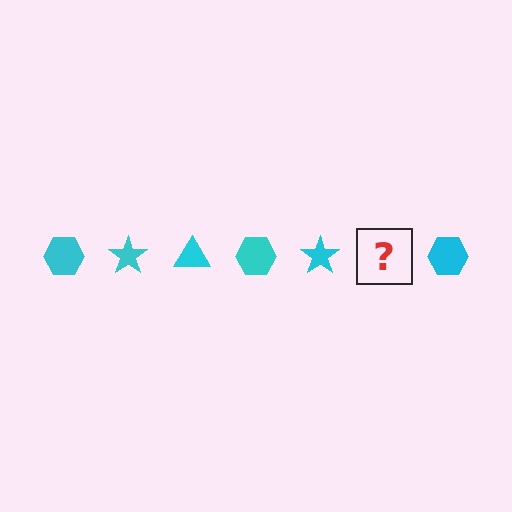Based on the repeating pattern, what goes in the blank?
The blank should be a cyan triangle.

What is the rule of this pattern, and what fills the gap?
The rule is that the pattern cycles through hexagon, star, triangle shapes in cyan. The gap should be filled with a cyan triangle.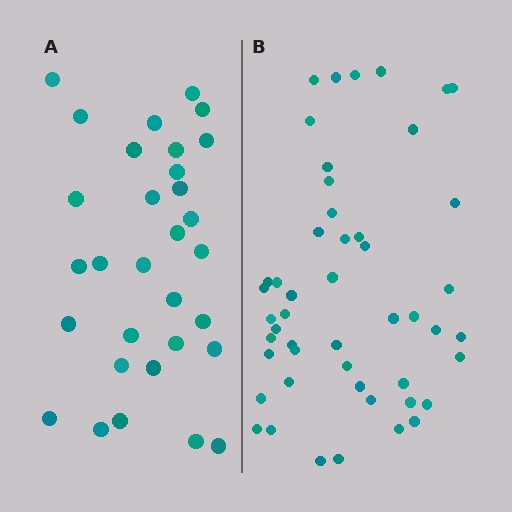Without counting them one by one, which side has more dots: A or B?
Region B (the right region) has more dots.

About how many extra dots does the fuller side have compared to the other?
Region B has approximately 20 more dots than region A.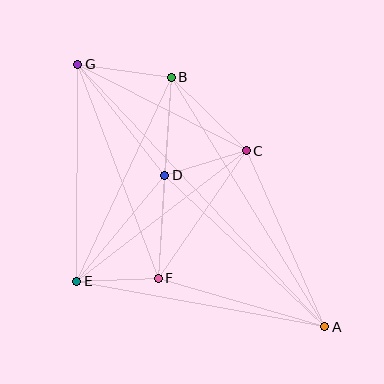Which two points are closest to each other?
Points E and F are closest to each other.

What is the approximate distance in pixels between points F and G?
The distance between F and G is approximately 228 pixels.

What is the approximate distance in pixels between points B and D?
The distance between B and D is approximately 98 pixels.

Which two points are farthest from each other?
Points A and G are farthest from each other.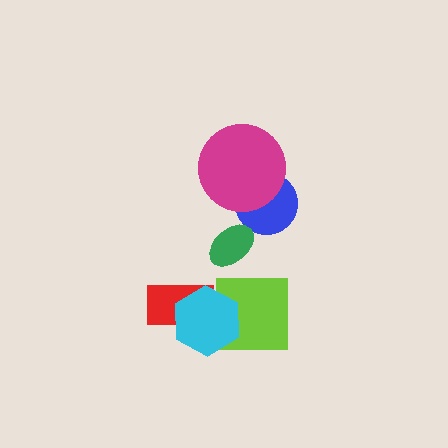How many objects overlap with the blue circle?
1 object overlaps with the blue circle.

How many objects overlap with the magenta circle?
1 object overlaps with the magenta circle.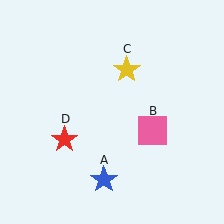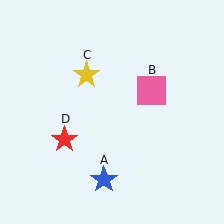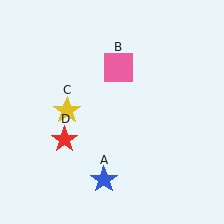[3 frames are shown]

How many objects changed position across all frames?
2 objects changed position: pink square (object B), yellow star (object C).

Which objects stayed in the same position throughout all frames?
Blue star (object A) and red star (object D) remained stationary.